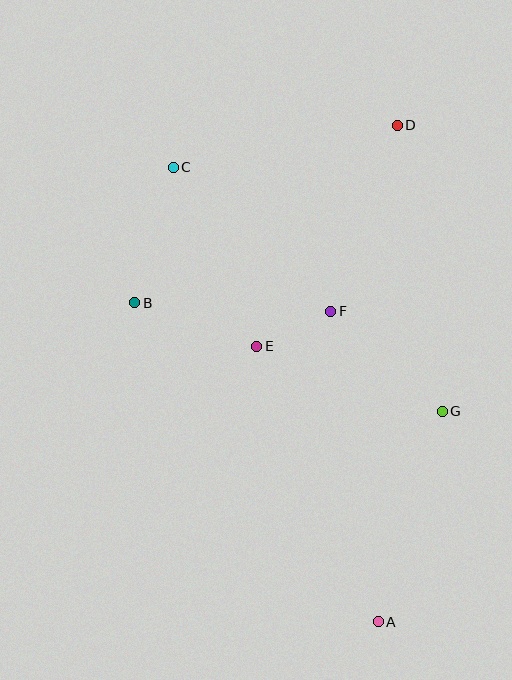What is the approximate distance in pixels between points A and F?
The distance between A and F is approximately 314 pixels.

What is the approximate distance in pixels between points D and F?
The distance between D and F is approximately 198 pixels.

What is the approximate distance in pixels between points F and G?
The distance between F and G is approximately 150 pixels.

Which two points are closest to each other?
Points E and F are closest to each other.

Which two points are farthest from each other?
Points A and C are farthest from each other.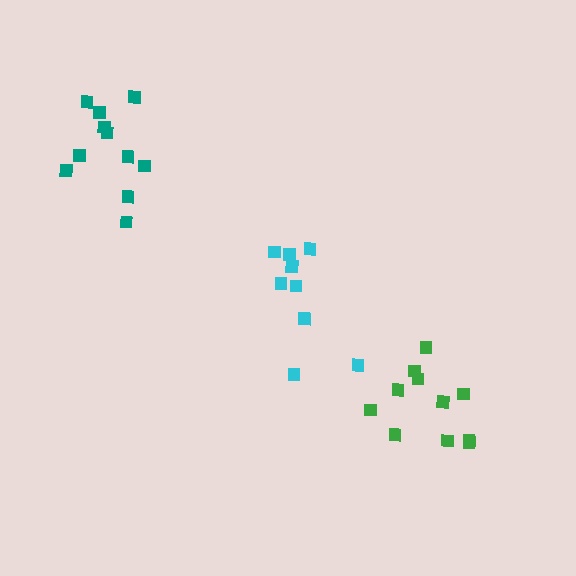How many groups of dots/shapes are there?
There are 3 groups.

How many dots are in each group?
Group 1: 9 dots, Group 2: 11 dots, Group 3: 11 dots (31 total).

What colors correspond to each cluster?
The clusters are colored: cyan, green, teal.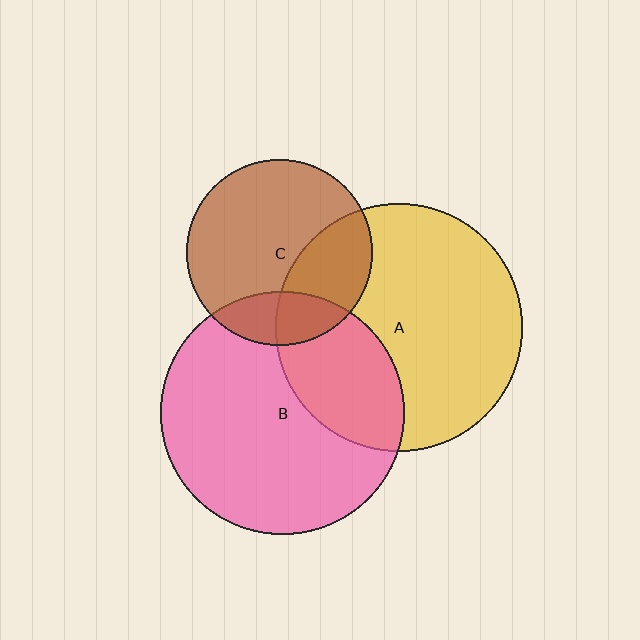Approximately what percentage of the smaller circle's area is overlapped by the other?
Approximately 30%.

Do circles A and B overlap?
Yes.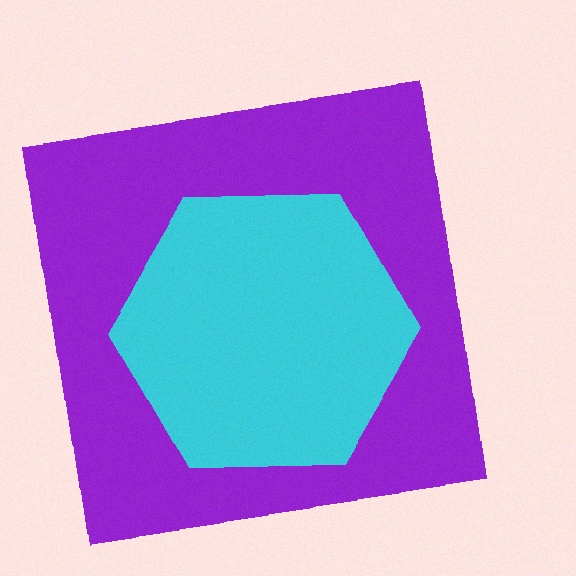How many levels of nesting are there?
2.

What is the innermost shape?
The cyan hexagon.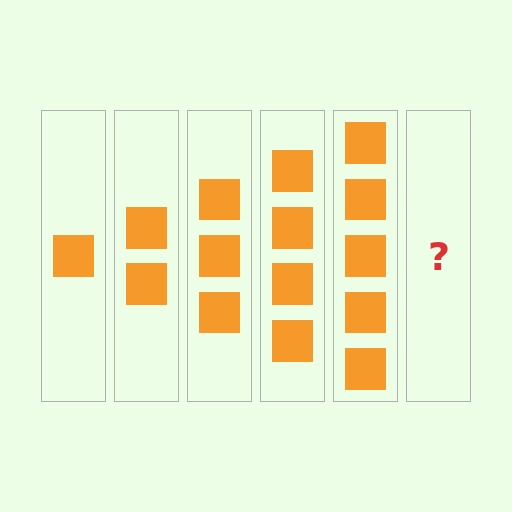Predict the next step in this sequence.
The next step is 6 squares.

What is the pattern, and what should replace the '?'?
The pattern is that each step adds one more square. The '?' should be 6 squares.